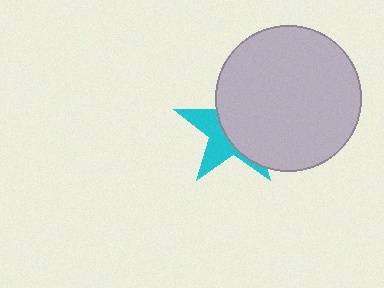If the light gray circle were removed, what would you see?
You would see the complete cyan star.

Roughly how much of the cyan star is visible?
A small part of it is visible (roughly 39%).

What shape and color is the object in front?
The object in front is a light gray circle.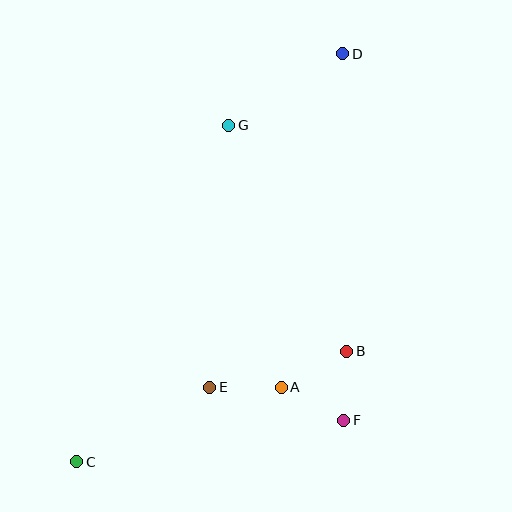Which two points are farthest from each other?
Points C and D are farthest from each other.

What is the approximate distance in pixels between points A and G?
The distance between A and G is approximately 267 pixels.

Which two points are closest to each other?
Points B and F are closest to each other.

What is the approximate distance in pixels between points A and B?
The distance between A and B is approximately 75 pixels.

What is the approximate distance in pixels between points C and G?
The distance between C and G is approximately 369 pixels.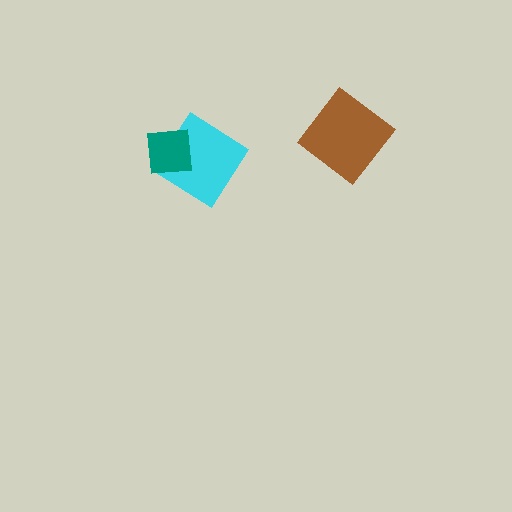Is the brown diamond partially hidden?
No, no other shape covers it.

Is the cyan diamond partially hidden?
Yes, it is partially covered by another shape.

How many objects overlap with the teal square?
1 object overlaps with the teal square.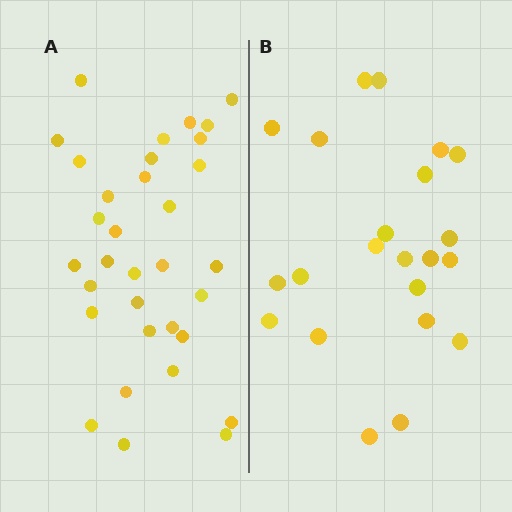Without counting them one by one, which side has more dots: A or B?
Region A (the left region) has more dots.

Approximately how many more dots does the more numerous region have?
Region A has roughly 12 or so more dots than region B.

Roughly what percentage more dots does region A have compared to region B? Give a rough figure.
About 50% more.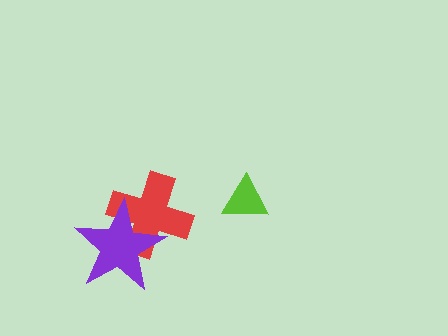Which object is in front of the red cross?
The purple star is in front of the red cross.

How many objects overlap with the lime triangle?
0 objects overlap with the lime triangle.